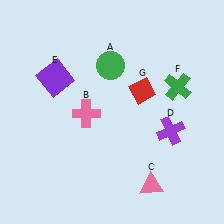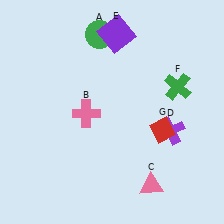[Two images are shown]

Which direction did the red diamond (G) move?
The red diamond (G) moved down.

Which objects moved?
The objects that moved are: the green circle (A), the purple square (E), the red diamond (G).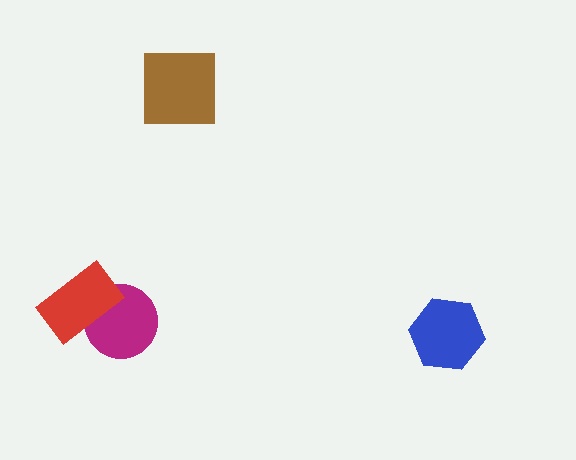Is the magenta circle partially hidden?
Yes, it is partially covered by another shape.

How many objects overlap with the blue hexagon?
0 objects overlap with the blue hexagon.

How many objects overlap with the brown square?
0 objects overlap with the brown square.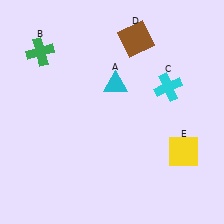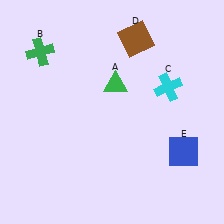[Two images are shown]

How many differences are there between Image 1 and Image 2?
There are 2 differences between the two images.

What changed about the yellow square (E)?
In Image 1, E is yellow. In Image 2, it changed to blue.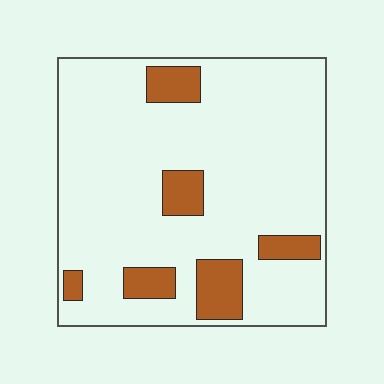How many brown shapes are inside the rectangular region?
6.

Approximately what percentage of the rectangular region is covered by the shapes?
Approximately 15%.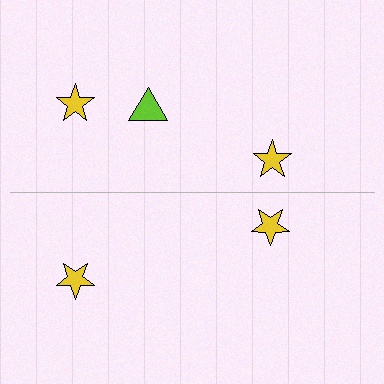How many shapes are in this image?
There are 5 shapes in this image.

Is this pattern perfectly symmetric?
No, the pattern is not perfectly symmetric. A lime triangle is missing from the bottom side.